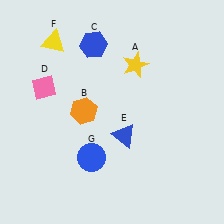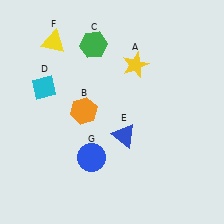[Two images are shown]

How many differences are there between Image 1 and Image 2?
There are 2 differences between the two images.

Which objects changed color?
C changed from blue to green. D changed from pink to cyan.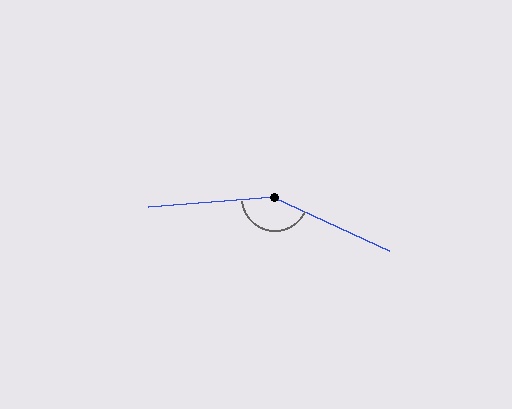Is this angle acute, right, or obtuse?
It is obtuse.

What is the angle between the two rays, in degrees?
Approximately 151 degrees.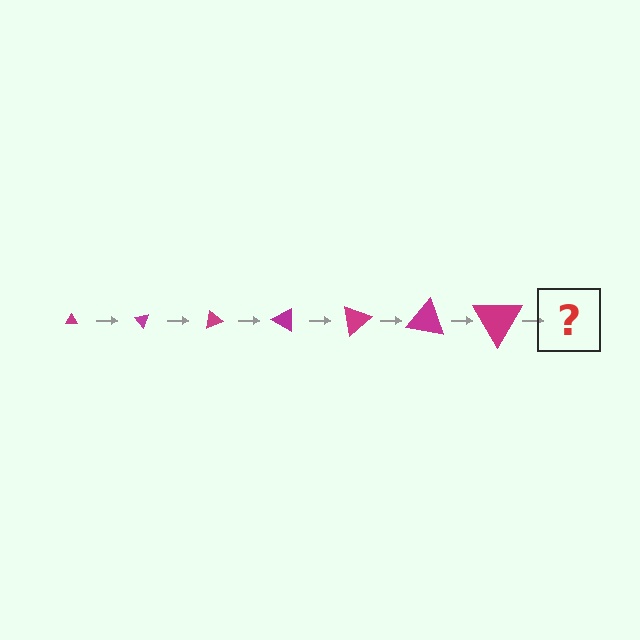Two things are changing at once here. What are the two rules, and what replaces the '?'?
The two rules are that the triangle grows larger each step and it rotates 50 degrees each step. The '?' should be a triangle, larger than the previous one and rotated 350 degrees from the start.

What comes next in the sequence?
The next element should be a triangle, larger than the previous one and rotated 350 degrees from the start.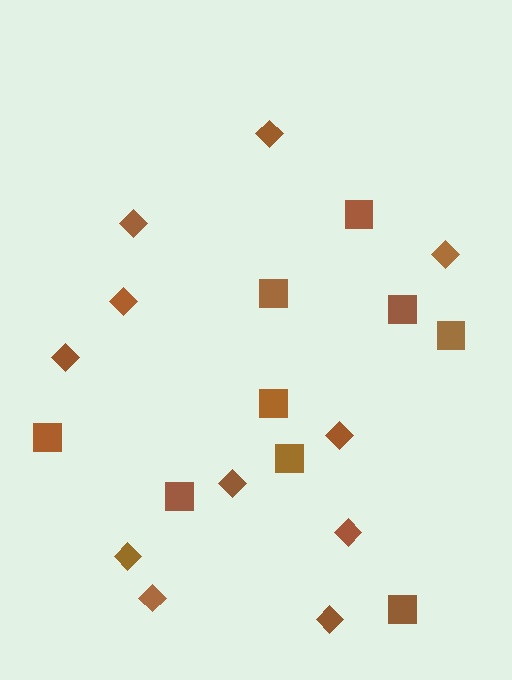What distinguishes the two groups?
There are 2 groups: one group of squares (9) and one group of diamonds (11).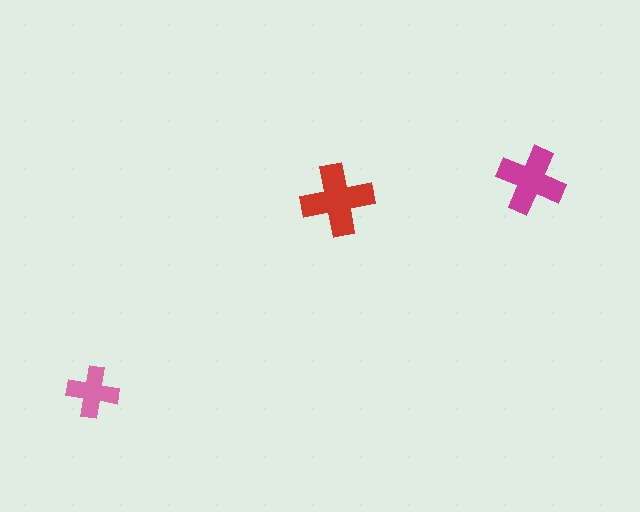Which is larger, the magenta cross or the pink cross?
The magenta one.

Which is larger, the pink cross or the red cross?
The red one.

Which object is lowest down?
The pink cross is bottommost.